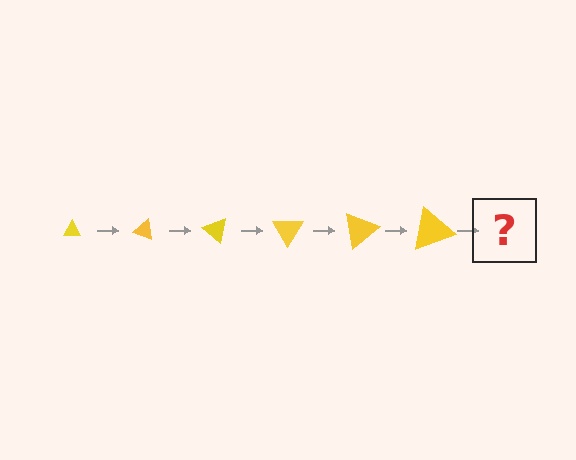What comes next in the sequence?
The next element should be a triangle, larger than the previous one and rotated 120 degrees from the start.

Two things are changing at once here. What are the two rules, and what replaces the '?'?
The two rules are that the triangle grows larger each step and it rotates 20 degrees each step. The '?' should be a triangle, larger than the previous one and rotated 120 degrees from the start.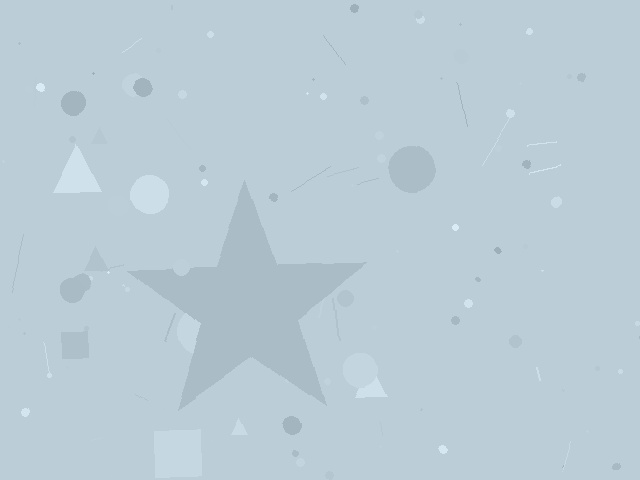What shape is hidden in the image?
A star is hidden in the image.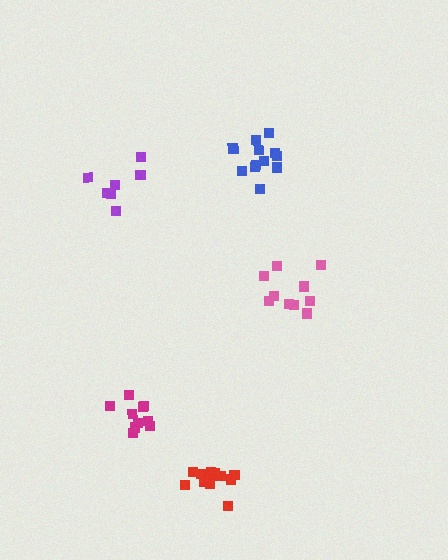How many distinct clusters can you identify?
There are 5 distinct clusters.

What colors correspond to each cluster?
The clusters are colored: pink, blue, magenta, purple, red.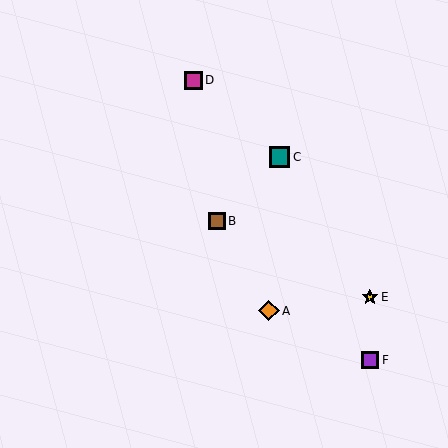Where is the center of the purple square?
The center of the purple square is at (370, 360).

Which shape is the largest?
The teal square (labeled C) is the largest.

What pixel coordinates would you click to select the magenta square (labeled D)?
Click at (193, 80) to select the magenta square D.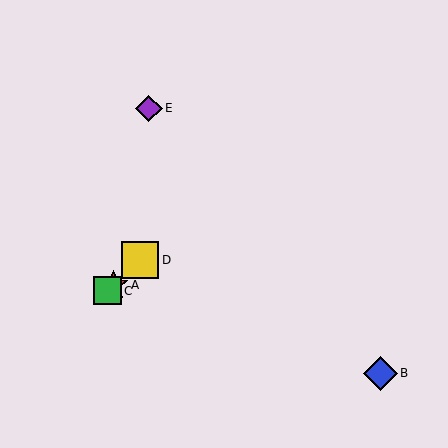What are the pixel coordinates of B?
Object B is at (381, 373).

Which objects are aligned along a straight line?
Objects A, C, D are aligned along a straight line.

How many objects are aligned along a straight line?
3 objects (A, C, D) are aligned along a straight line.